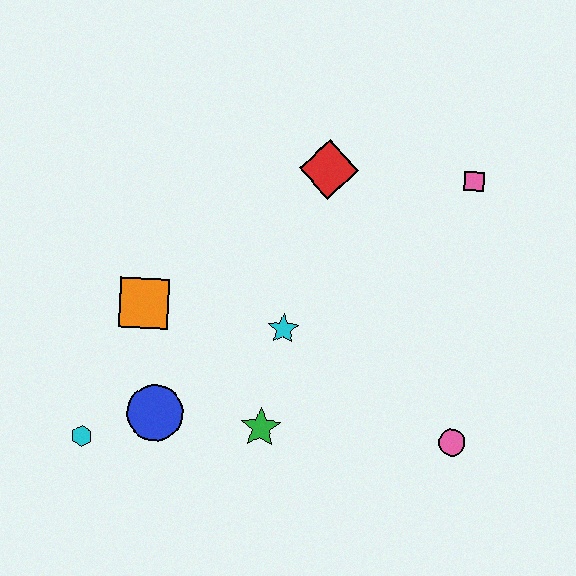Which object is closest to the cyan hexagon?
The blue circle is closest to the cyan hexagon.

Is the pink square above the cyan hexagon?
Yes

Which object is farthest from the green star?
The pink square is farthest from the green star.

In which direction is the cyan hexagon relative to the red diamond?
The cyan hexagon is below the red diamond.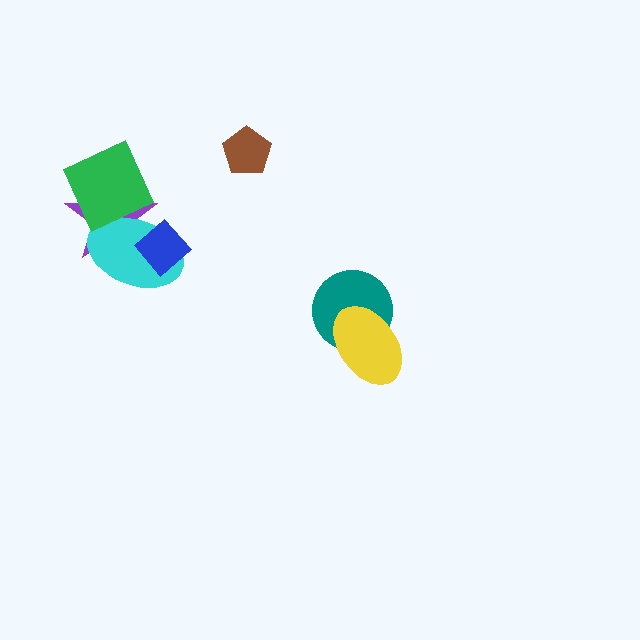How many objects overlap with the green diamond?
2 objects overlap with the green diamond.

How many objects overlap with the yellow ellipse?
1 object overlaps with the yellow ellipse.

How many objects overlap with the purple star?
3 objects overlap with the purple star.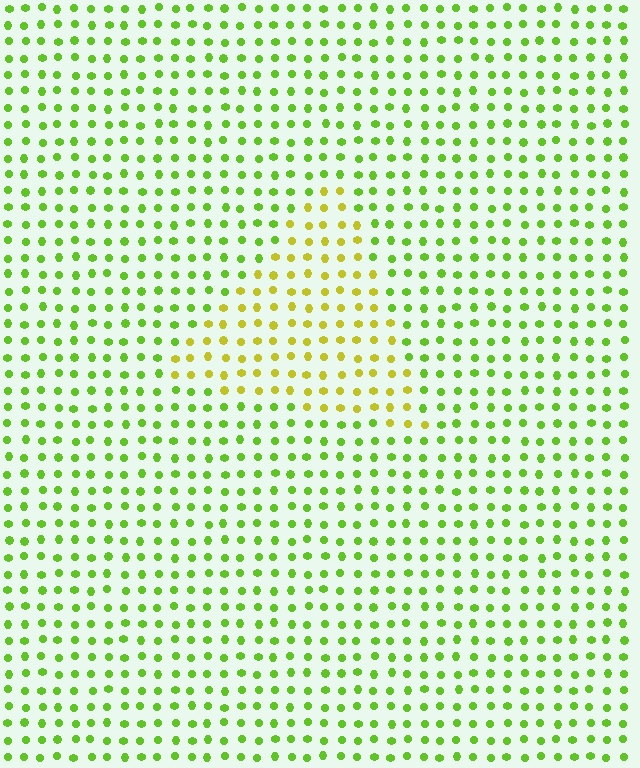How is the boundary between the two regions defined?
The boundary is defined purely by a slight shift in hue (about 37 degrees). Spacing, size, and orientation are identical on both sides.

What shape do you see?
I see a triangle.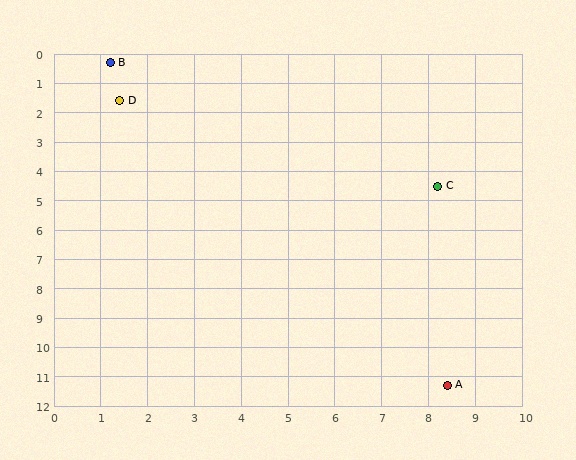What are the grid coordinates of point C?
Point C is at approximately (8.2, 4.5).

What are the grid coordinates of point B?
Point B is at approximately (1.2, 0.3).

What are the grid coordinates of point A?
Point A is at approximately (8.4, 11.3).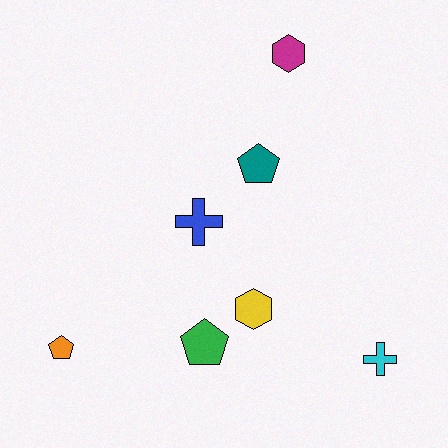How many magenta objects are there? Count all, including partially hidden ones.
There is 1 magenta object.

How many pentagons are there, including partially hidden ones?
There are 3 pentagons.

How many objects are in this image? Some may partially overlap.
There are 7 objects.